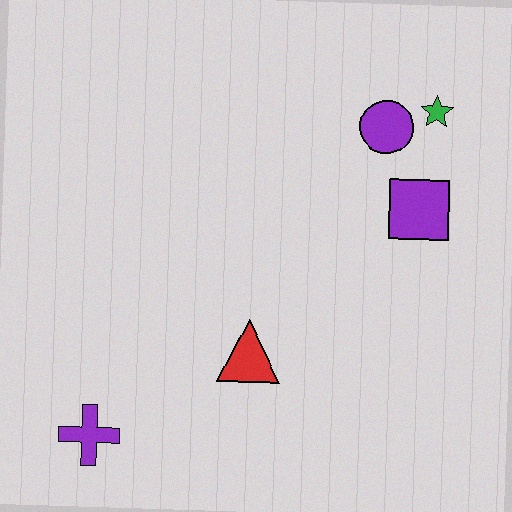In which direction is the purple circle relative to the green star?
The purple circle is to the left of the green star.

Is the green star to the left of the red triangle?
No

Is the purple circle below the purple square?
No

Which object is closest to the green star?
The purple circle is closest to the green star.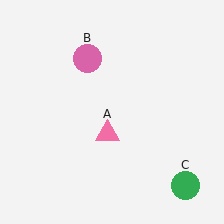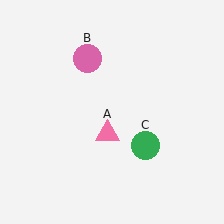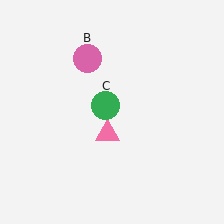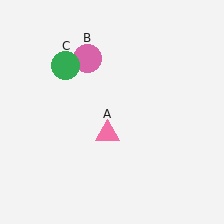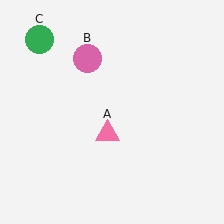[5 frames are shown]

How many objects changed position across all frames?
1 object changed position: green circle (object C).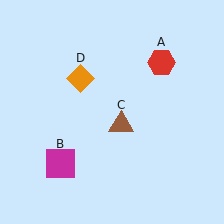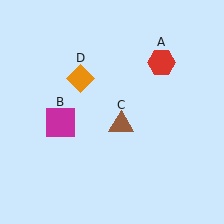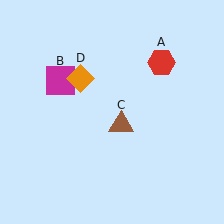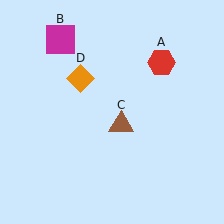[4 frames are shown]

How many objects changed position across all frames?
1 object changed position: magenta square (object B).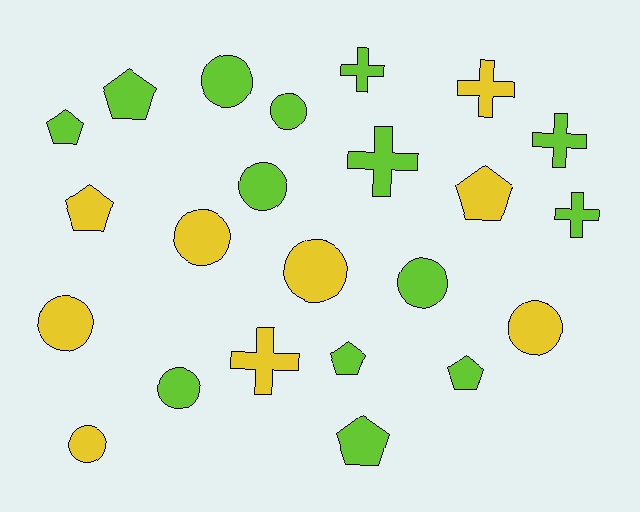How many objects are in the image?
There are 23 objects.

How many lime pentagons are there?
There are 5 lime pentagons.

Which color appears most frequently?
Lime, with 14 objects.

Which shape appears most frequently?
Circle, with 10 objects.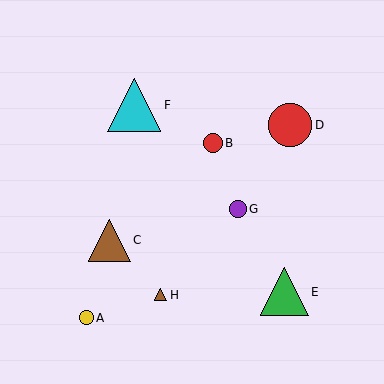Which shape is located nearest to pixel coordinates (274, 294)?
The green triangle (labeled E) at (285, 292) is nearest to that location.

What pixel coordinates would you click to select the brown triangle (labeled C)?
Click at (109, 240) to select the brown triangle C.